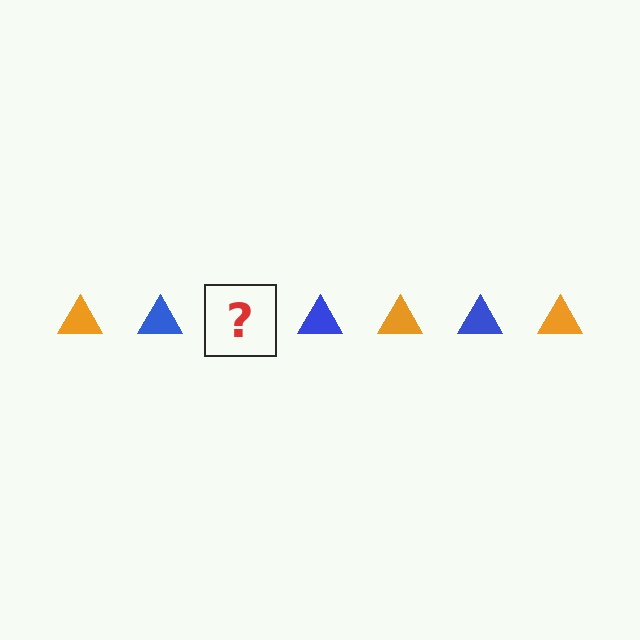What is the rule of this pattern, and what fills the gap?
The rule is that the pattern cycles through orange, blue triangles. The gap should be filled with an orange triangle.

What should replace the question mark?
The question mark should be replaced with an orange triangle.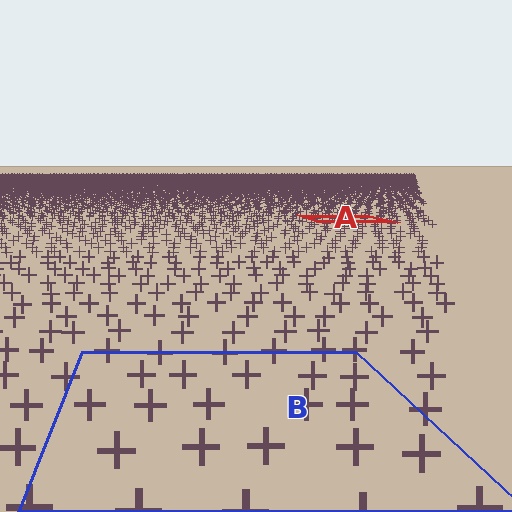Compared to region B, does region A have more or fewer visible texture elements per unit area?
Region A has more texture elements per unit area — they are packed more densely because it is farther away.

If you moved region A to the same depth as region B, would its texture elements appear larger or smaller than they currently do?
They would appear larger. At a closer depth, the same texture elements are projected at a bigger on-screen size.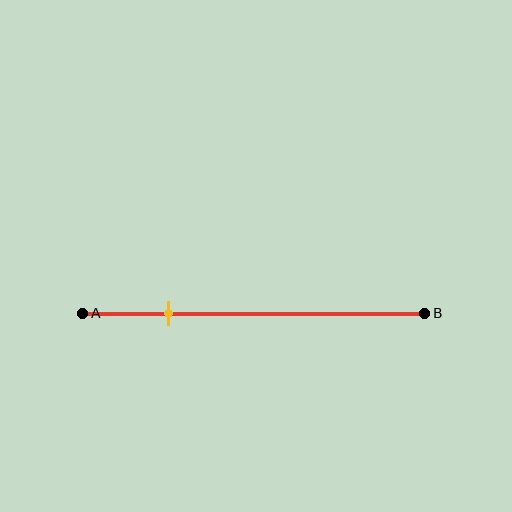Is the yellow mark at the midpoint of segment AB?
No, the mark is at about 25% from A, not at the 50% midpoint.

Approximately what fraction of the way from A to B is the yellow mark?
The yellow mark is approximately 25% of the way from A to B.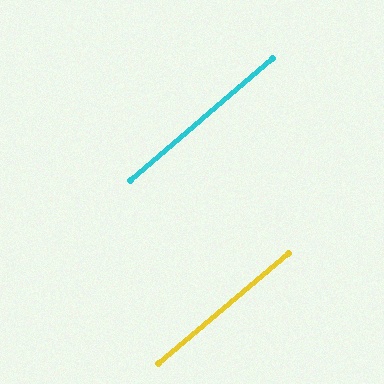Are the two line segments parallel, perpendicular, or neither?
Parallel — their directions differ by only 0.0°.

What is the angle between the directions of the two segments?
Approximately 0 degrees.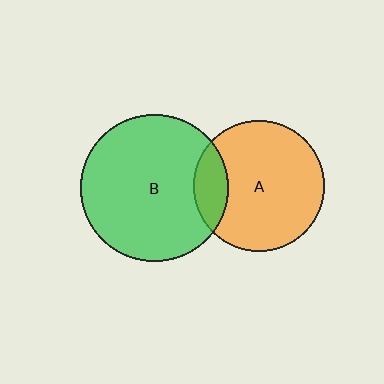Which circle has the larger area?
Circle B (green).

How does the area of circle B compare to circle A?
Approximately 1.3 times.